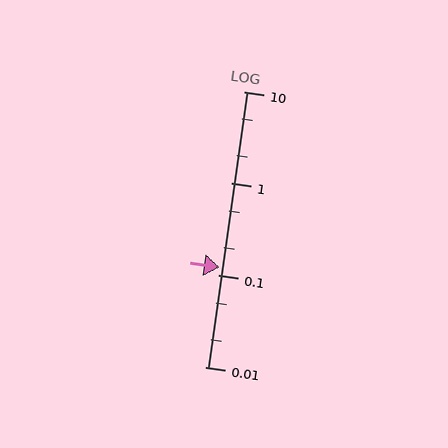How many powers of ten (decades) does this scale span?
The scale spans 3 decades, from 0.01 to 10.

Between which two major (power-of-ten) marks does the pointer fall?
The pointer is between 0.1 and 1.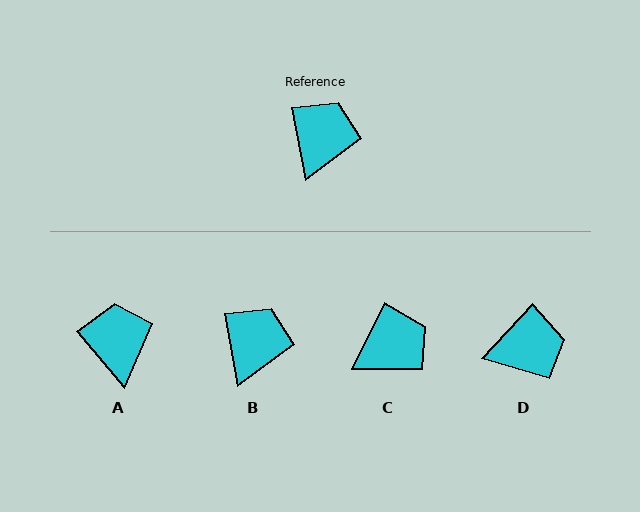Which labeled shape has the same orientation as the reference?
B.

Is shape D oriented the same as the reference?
No, it is off by about 54 degrees.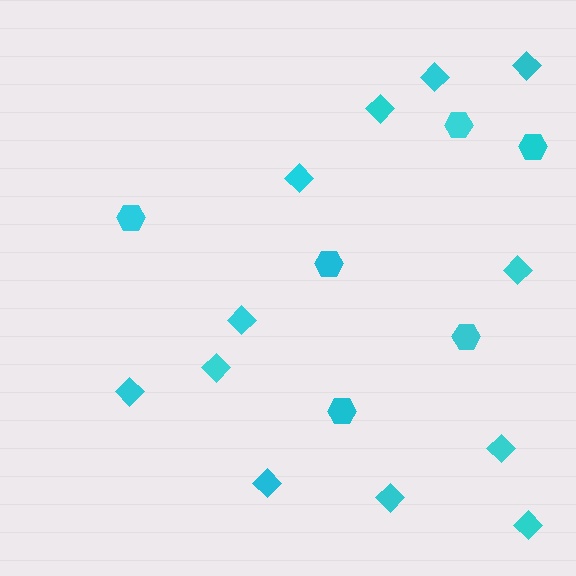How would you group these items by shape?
There are 2 groups: one group of diamonds (12) and one group of hexagons (6).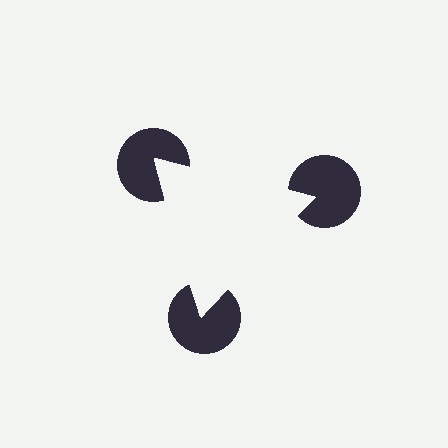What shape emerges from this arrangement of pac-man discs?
An illusory triangle — its edges are inferred from the aligned wedge cuts in the pac-man discs, not physically drawn.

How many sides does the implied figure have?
3 sides.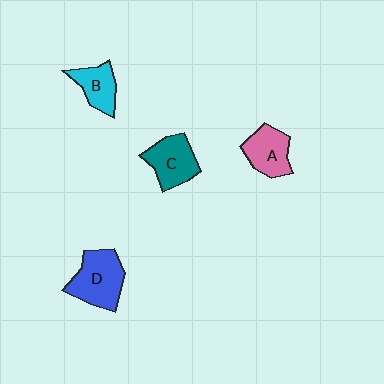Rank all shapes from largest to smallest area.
From largest to smallest: D (blue), C (teal), A (pink), B (cyan).